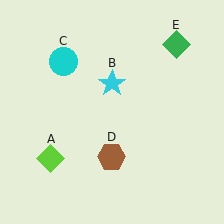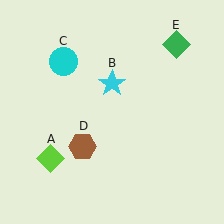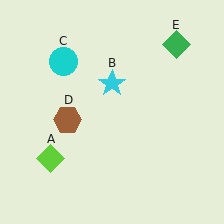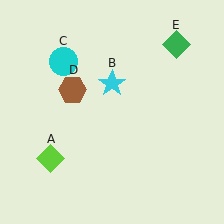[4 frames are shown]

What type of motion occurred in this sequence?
The brown hexagon (object D) rotated clockwise around the center of the scene.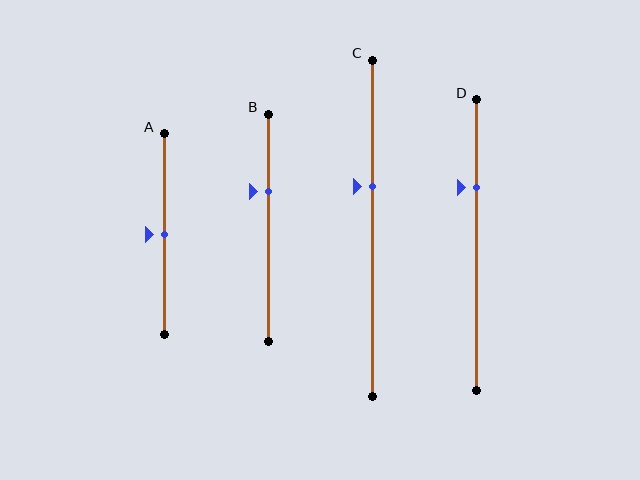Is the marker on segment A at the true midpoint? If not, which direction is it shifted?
Yes, the marker on segment A is at the true midpoint.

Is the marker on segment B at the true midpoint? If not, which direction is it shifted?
No, the marker on segment B is shifted upward by about 16% of the segment length.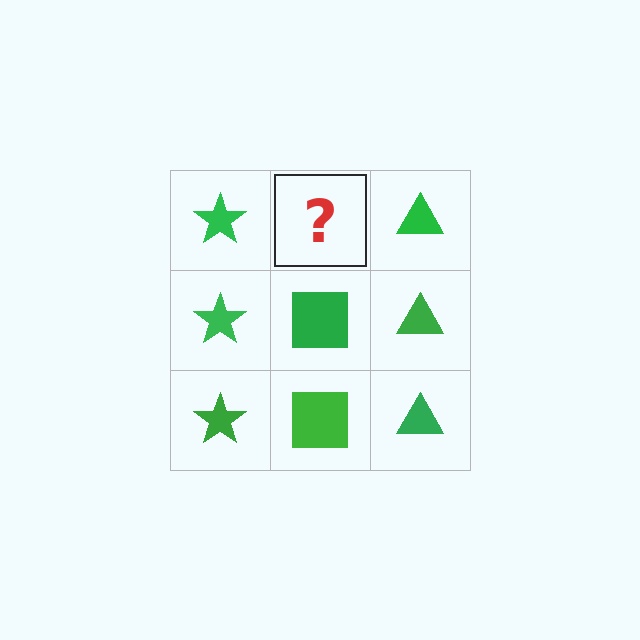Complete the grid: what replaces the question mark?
The question mark should be replaced with a green square.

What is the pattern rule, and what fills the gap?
The rule is that each column has a consistent shape. The gap should be filled with a green square.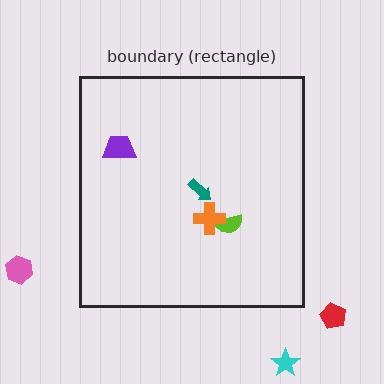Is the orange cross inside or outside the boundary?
Inside.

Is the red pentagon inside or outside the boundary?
Outside.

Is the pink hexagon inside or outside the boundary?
Outside.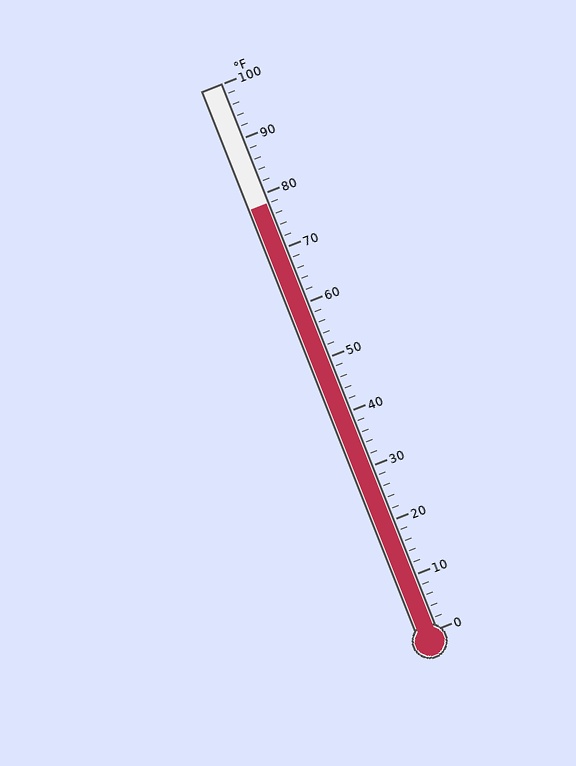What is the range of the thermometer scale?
The thermometer scale ranges from 0°F to 100°F.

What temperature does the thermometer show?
The thermometer shows approximately 78°F.